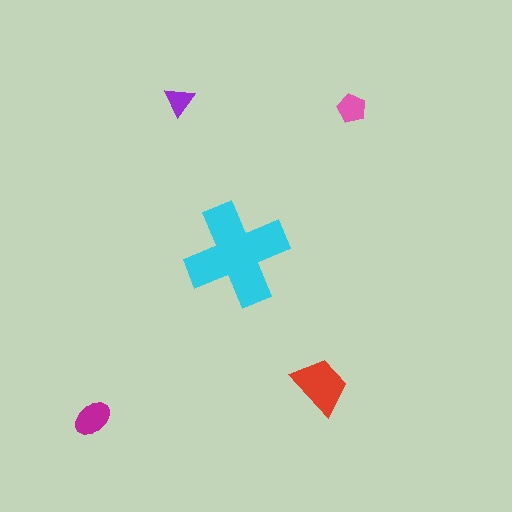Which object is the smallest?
The purple triangle.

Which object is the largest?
The cyan cross.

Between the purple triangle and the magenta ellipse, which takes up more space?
The magenta ellipse.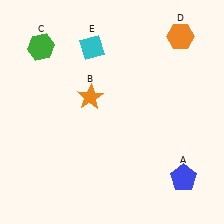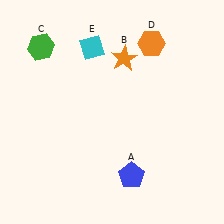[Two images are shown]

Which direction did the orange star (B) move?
The orange star (B) moved up.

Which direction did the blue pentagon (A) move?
The blue pentagon (A) moved left.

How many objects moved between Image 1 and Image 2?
3 objects moved between the two images.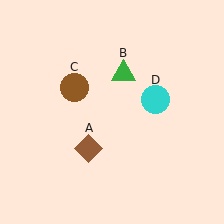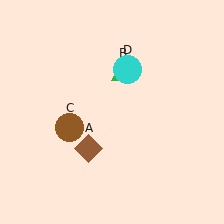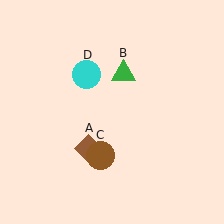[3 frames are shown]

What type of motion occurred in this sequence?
The brown circle (object C), cyan circle (object D) rotated counterclockwise around the center of the scene.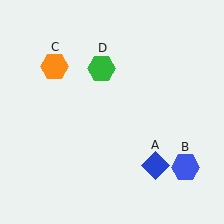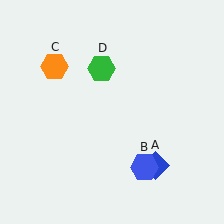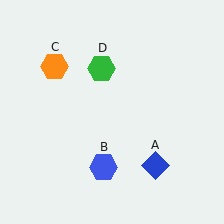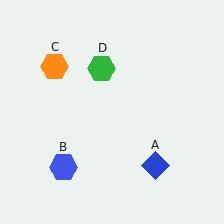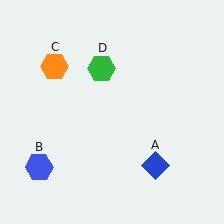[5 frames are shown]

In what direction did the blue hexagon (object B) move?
The blue hexagon (object B) moved left.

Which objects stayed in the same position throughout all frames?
Blue diamond (object A) and orange hexagon (object C) and green hexagon (object D) remained stationary.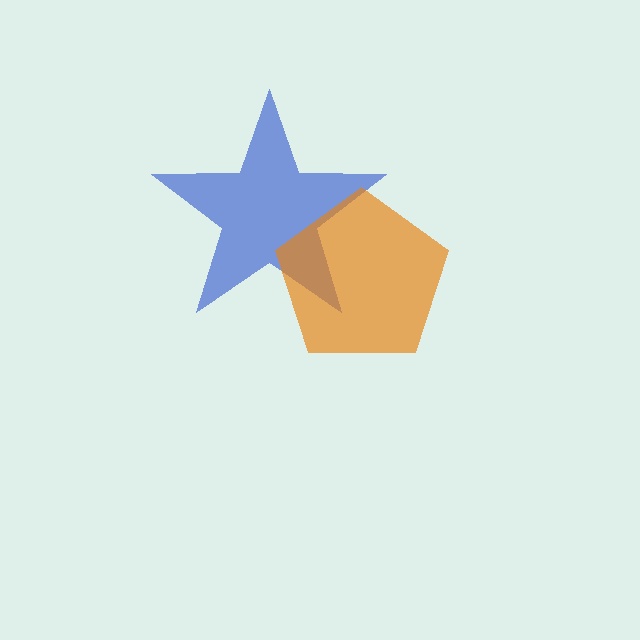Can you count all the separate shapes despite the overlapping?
Yes, there are 2 separate shapes.